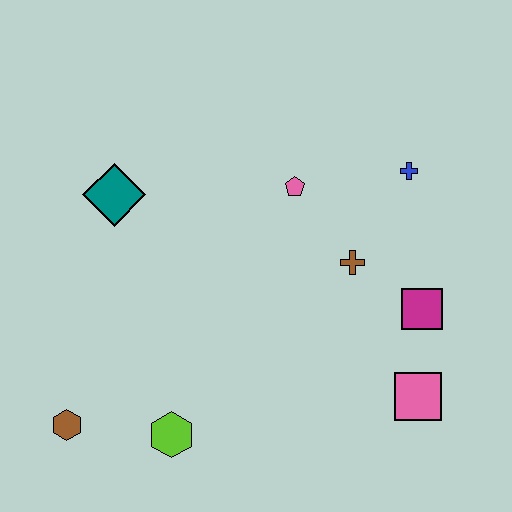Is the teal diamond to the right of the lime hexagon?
No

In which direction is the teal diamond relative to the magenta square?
The teal diamond is to the left of the magenta square.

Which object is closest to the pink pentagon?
The brown cross is closest to the pink pentagon.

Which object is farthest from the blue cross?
The brown hexagon is farthest from the blue cross.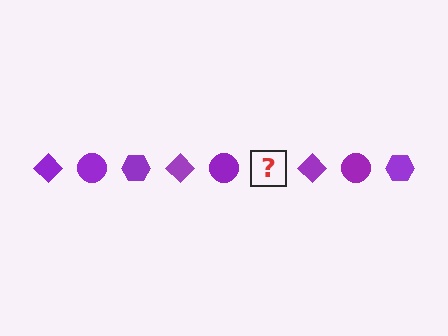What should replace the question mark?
The question mark should be replaced with a purple hexagon.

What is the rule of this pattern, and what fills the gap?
The rule is that the pattern cycles through diamond, circle, hexagon shapes in purple. The gap should be filled with a purple hexagon.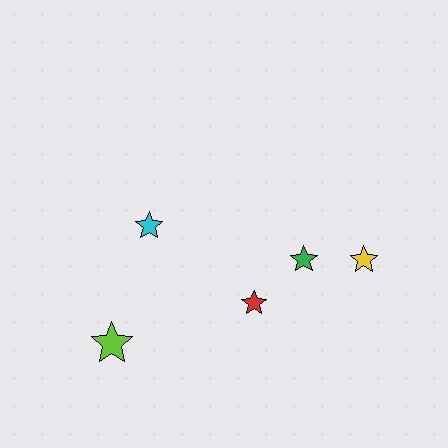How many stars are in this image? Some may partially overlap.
There are 5 stars.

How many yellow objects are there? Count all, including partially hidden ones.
There is 1 yellow object.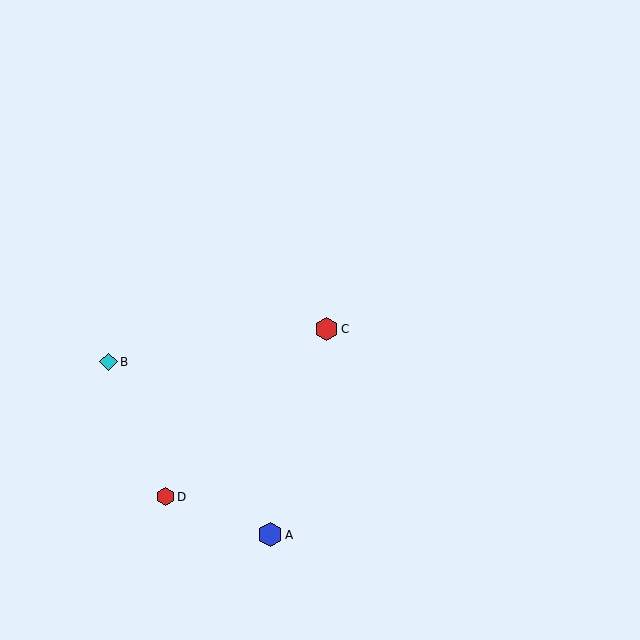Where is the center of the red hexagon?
The center of the red hexagon is at (165, 497).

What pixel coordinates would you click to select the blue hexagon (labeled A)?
Click at (270, 535) to select the blue hexagon A.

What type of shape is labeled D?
Shape D is a red hexagon.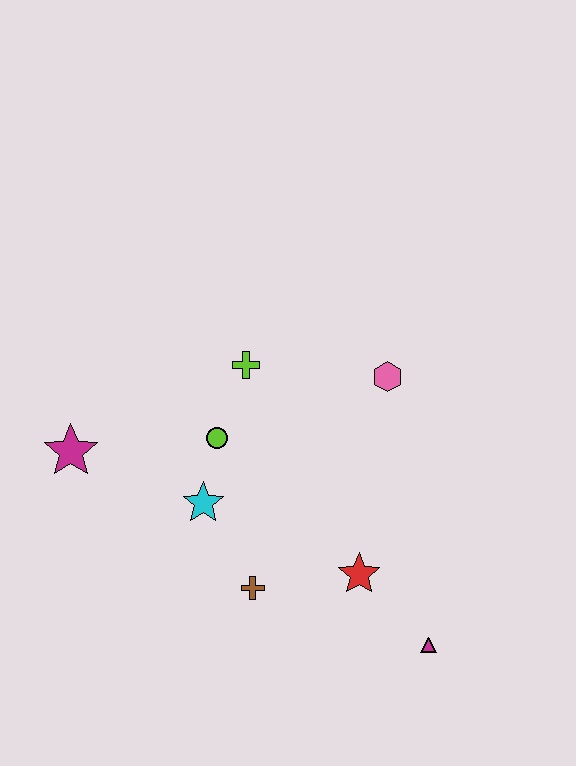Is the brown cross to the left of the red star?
Yes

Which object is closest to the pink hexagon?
The lime cross is closest to the pink hexagon.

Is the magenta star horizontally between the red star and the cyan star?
No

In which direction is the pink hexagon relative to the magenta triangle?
The pink hexagon is above the magenta triangle.